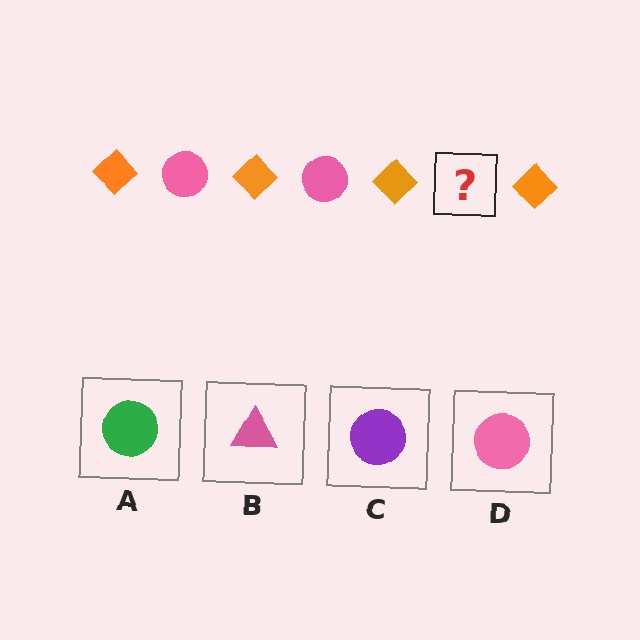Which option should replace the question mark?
Option D.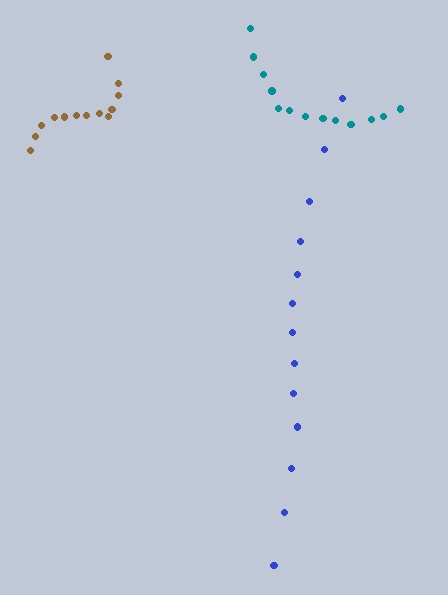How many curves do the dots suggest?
There are 3 distinct paths.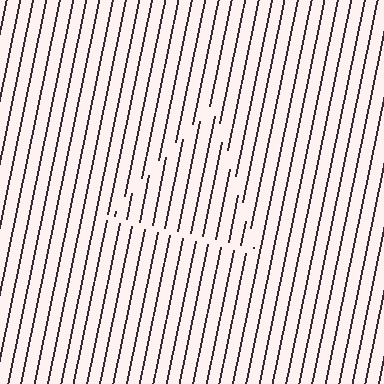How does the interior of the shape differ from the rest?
The interior of the shape contains the same grating, shifted by half a period — the contour is defined by the phase discontinuity where line-ends from the inner and outer gratings abut.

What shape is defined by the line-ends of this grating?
An illusory triangle. The interior of the shape contains the same grating, shifted by half a period — the contour is defined by the phase discontinuity where line-ends from the inner and outer gratings abut.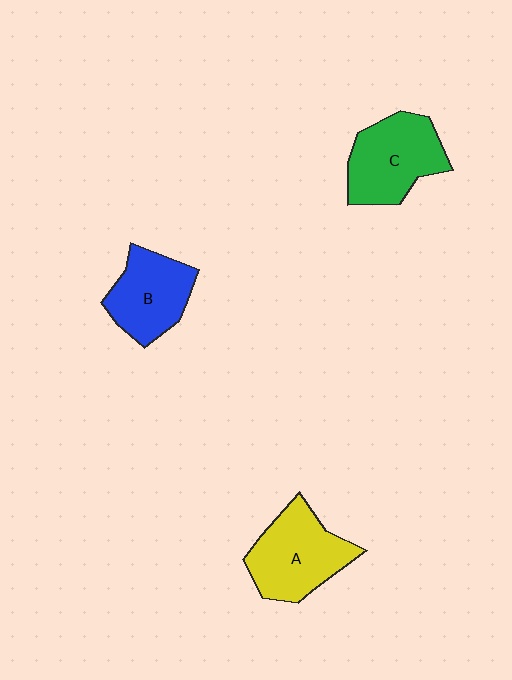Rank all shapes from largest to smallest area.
From largest to smallest: A (yellow), C (green), B (blue).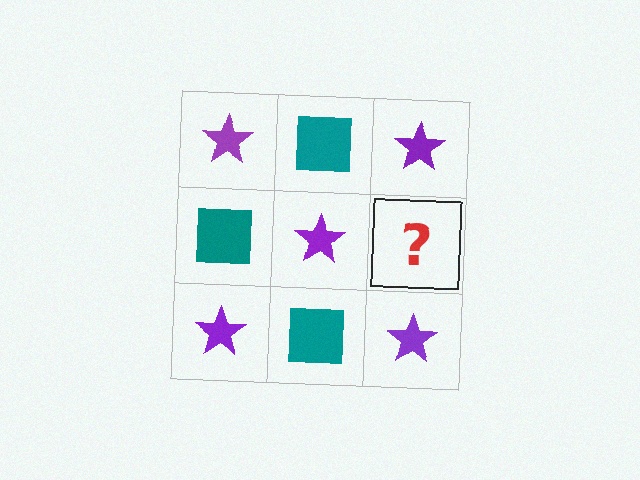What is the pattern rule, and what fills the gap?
The rule is that it alternates purple star and teal square in a checkerboard pattern. The gap should be filled with a teal square.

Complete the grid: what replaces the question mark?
The question mark should be replaced with a teal square.